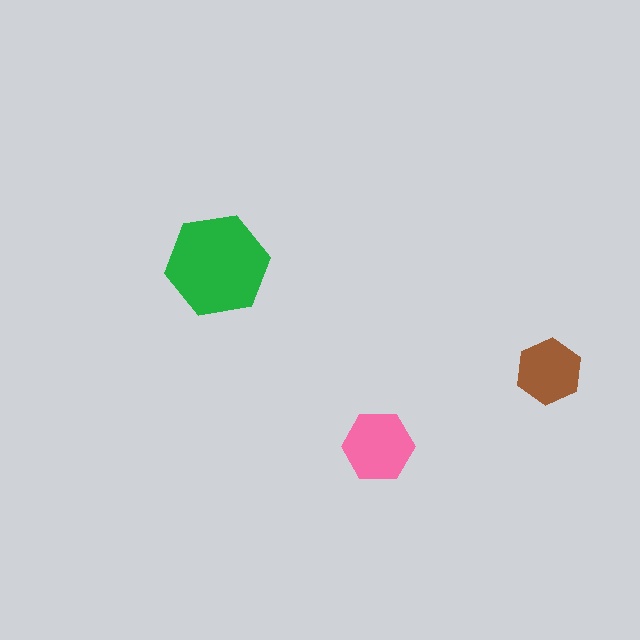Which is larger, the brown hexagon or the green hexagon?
The green one.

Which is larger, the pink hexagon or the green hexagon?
The green one.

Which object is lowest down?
The pink hexagon is bottommost.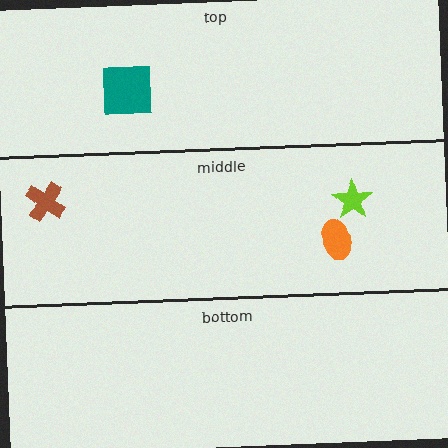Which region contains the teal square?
The top region.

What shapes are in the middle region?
The orange ellipse, the lime star, the brown cross.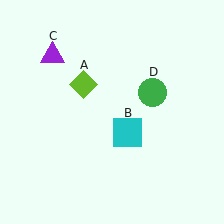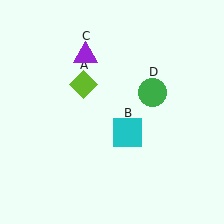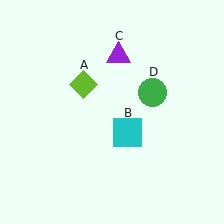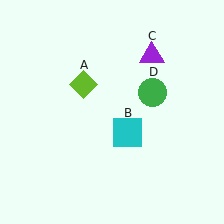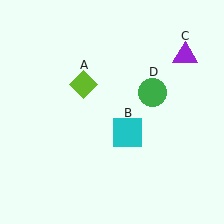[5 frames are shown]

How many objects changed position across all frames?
1 object changed position: purple triangle (object C).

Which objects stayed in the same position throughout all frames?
Lime diamond (object A) and cyan square (object B) and green circle (object D) remained stationary.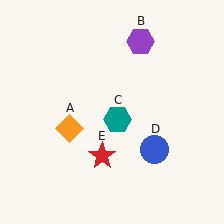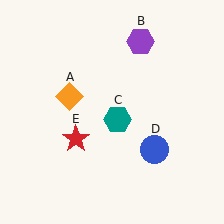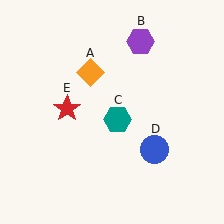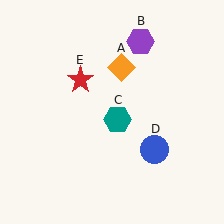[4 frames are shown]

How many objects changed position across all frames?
2 objects changed position: orange diamond (object A), red star (object E).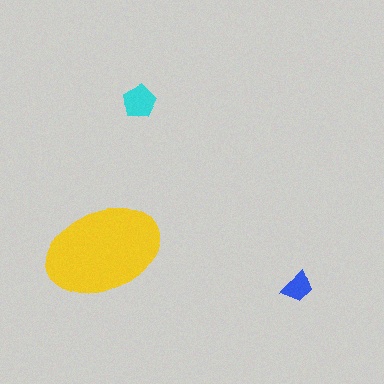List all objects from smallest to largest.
The blue trapezoid, the cyan pentagon, the yellow ellipse.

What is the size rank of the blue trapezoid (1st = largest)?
3rd.